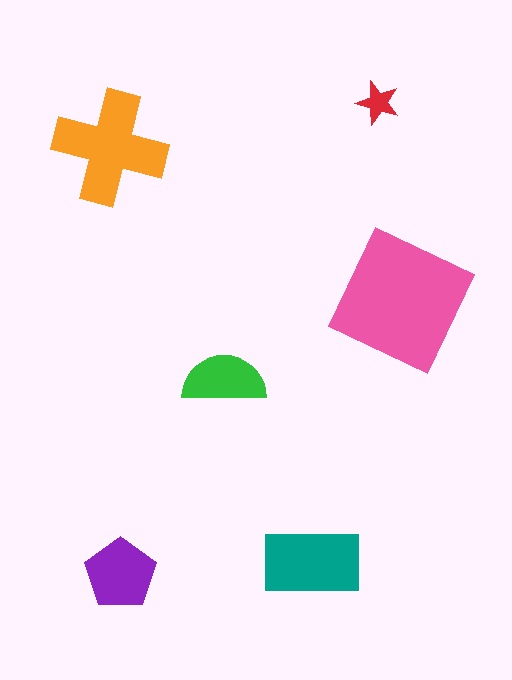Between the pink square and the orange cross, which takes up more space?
The pink square.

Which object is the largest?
The pink square.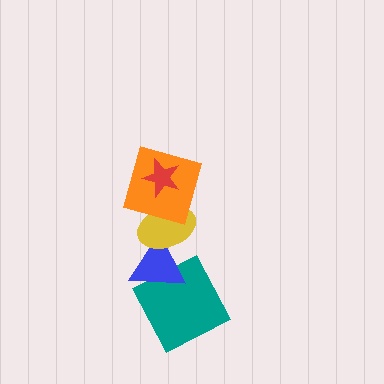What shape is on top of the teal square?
The blue triangle is on top of the teal square.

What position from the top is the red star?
The red star is 1st from the top.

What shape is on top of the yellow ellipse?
The orange square is on top of the yellow ellipse.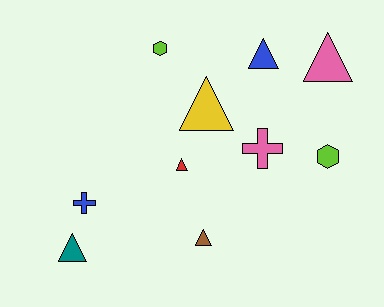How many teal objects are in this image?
There is 1 teal object.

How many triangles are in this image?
There are 6 triangles.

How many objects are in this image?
There are 10 objects.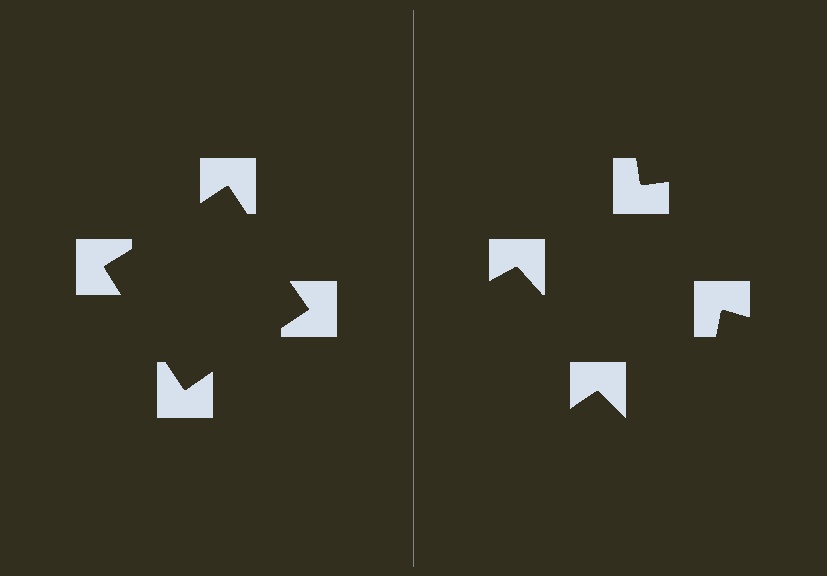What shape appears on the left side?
An illusory square.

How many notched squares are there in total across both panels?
8 — 4 on each side.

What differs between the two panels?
The notched squares are positioned identically on both sides; only the wedge orientations differ. On the left they align to a square; on the right they are misaligned.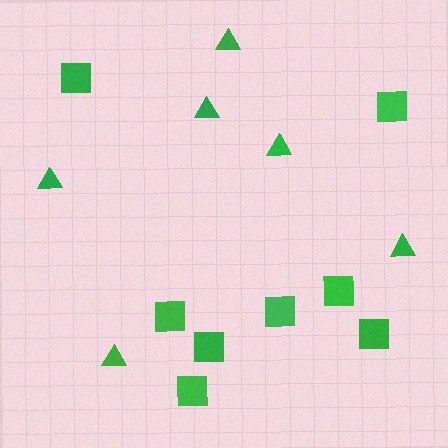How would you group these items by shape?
There are 2 groups: one group of squares (8) and one group of triangles (6).